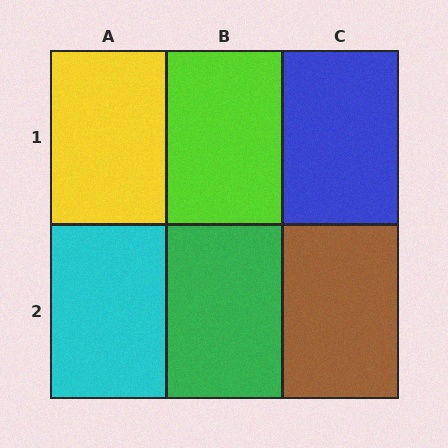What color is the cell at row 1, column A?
Yellow.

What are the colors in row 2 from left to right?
Cyan, green, brown.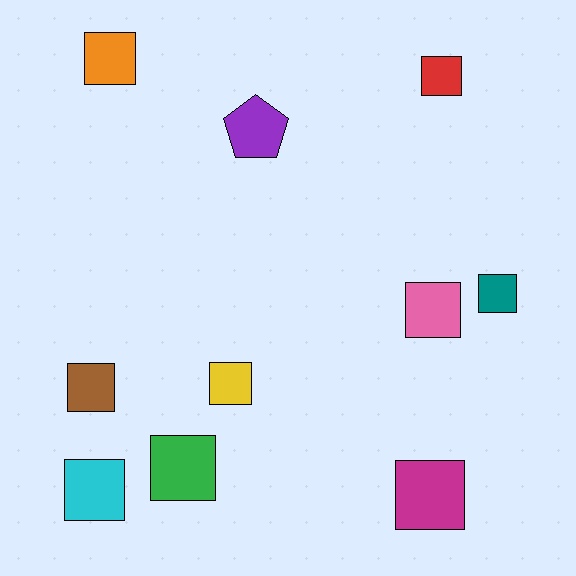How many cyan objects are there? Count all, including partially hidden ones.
There is 1 cyan object.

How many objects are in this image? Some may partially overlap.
There are 10 objects.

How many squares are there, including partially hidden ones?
There are 9 squares.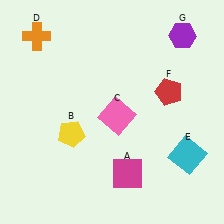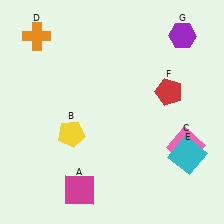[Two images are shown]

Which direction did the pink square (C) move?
The pink square (C) moved right.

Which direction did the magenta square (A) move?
The magenta square (A) moved left.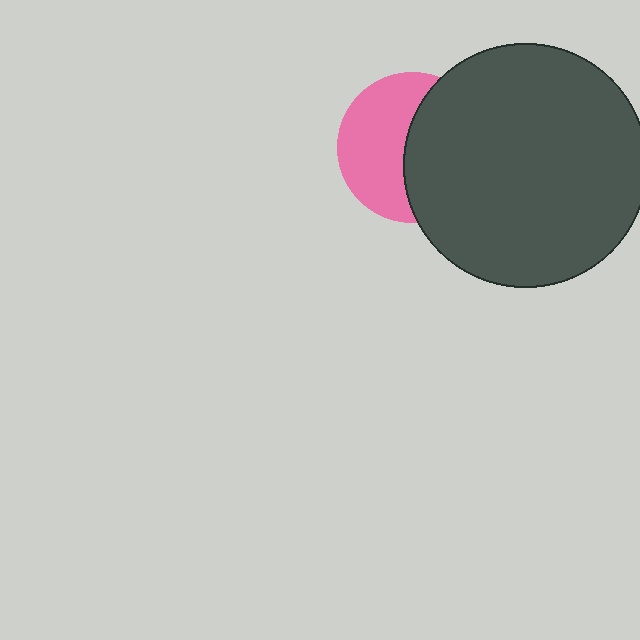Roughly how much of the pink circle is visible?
About half of it is visible (roughly 50%).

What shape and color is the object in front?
The object in front is a dark gray circle.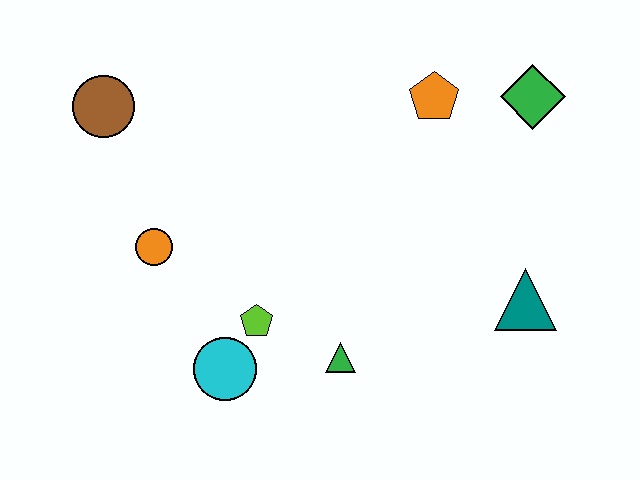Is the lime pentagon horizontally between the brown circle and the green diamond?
Yes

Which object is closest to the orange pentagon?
The green diamond is closest to the orange pentagon.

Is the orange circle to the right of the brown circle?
Yes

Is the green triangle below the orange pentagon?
Yes